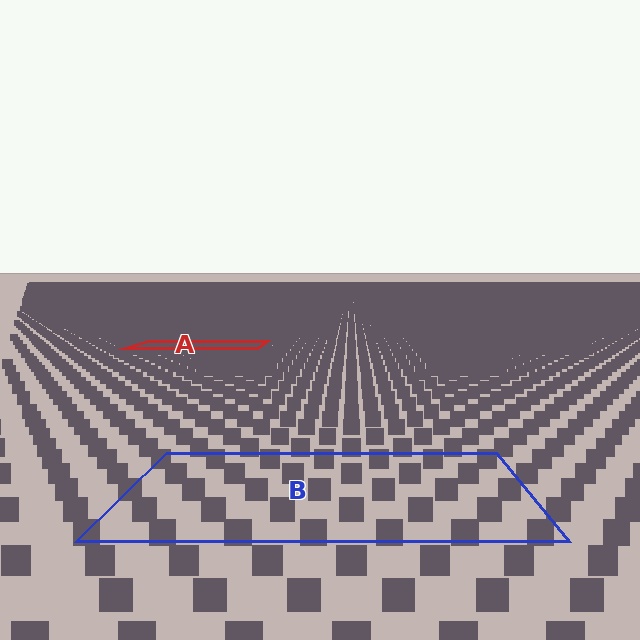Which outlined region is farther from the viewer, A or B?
Region A is farther from the viewer — the texture elements inside it appear smaller and more densely packed.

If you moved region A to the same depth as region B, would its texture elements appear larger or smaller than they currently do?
They would appear larger. At a closer depth, the same texture elements are projected at a bigger on-screen size.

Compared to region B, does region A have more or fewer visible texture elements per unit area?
Region A has more texture elements per unit area — they are packed more densely because it is farther away.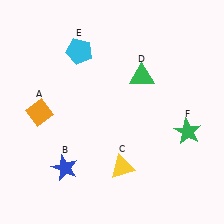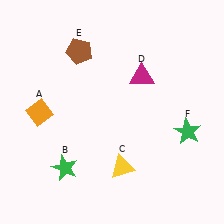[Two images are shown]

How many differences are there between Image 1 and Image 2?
There are 3 differences between the two images.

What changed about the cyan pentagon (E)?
In Image 1, E is cyan. In Image 2, it changed to brown.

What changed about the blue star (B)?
In Image 1, B is blue. In Image 2, it changed to green.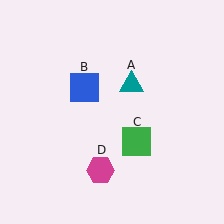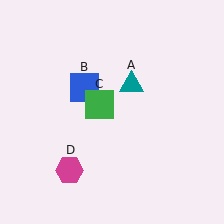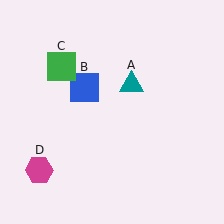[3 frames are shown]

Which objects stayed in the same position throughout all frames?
Teal triangle (object A) and blue square (object B) remained stationary.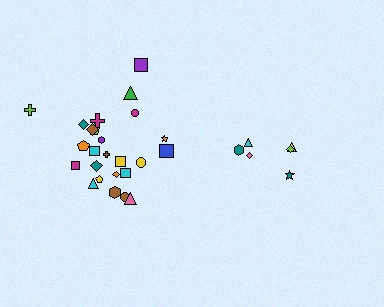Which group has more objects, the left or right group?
The left group.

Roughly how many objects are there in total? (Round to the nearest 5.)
Roughly 30 objects in total.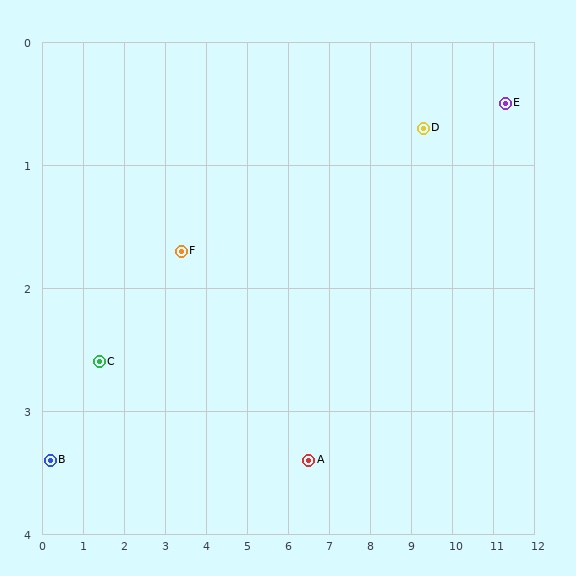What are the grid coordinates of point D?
Point D is at approximately (9.3, 0.7).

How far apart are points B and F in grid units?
Points B and F are about 3.6 grid units apart.